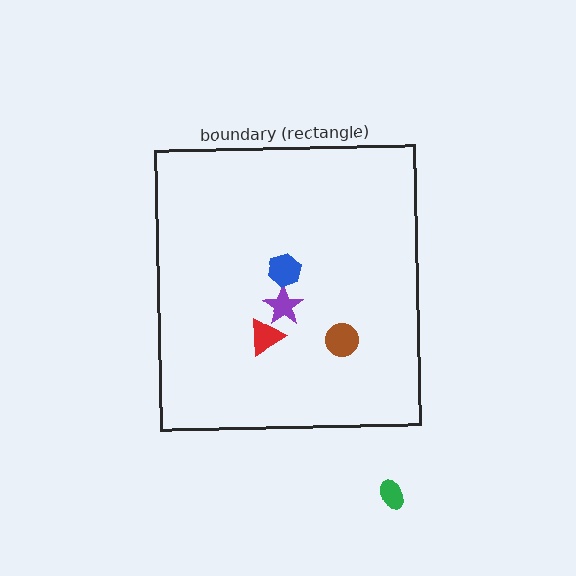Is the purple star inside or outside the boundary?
Inside.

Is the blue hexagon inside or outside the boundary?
Inside.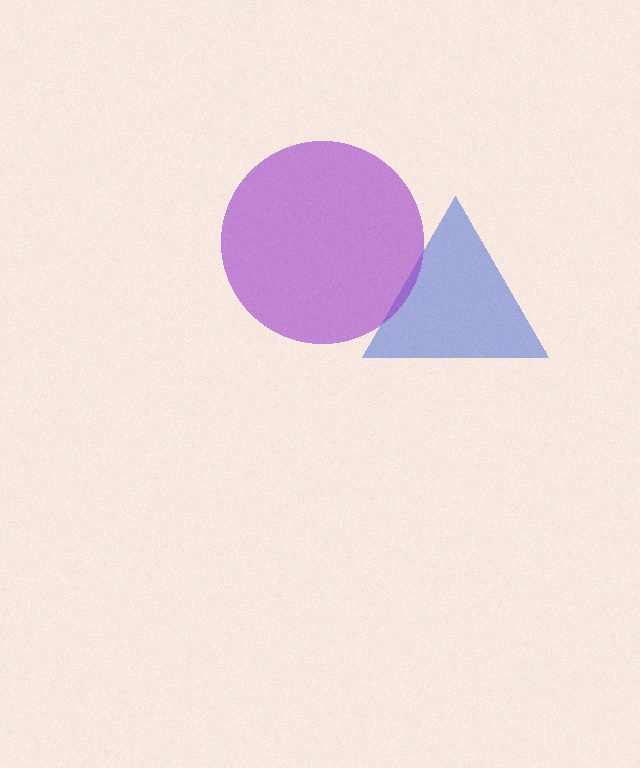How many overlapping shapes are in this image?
There are 2 overlapping shapes in the image.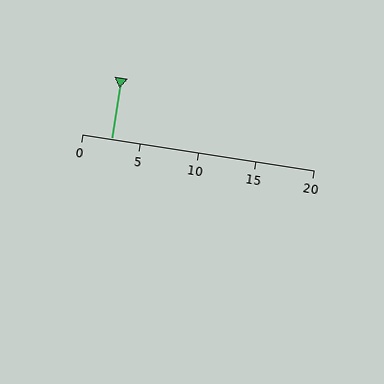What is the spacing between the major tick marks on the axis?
The major ticks are spaced 5 apart.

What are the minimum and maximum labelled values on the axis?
The axis runs from 0 to 20.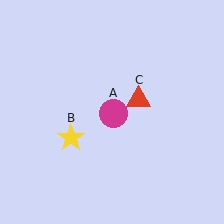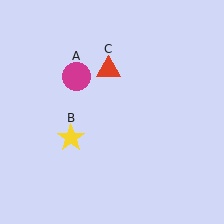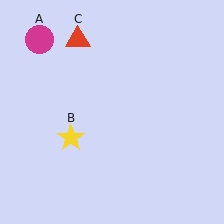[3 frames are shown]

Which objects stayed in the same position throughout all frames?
Yellow star (object B) remained stationary.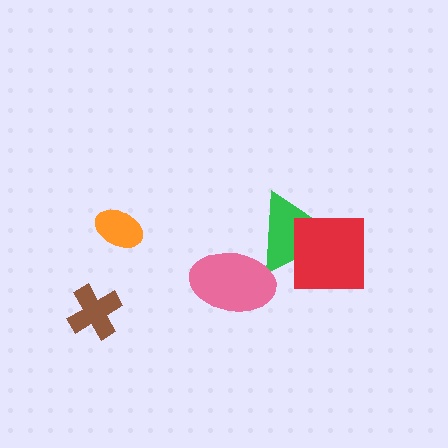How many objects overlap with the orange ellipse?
0 objects overlap with the orange ellipse.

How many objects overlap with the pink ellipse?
1 object overlaps with the pink ellipse.